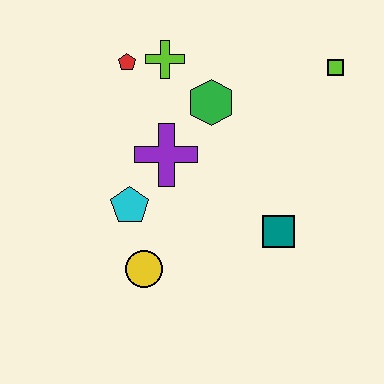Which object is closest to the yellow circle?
The cyan pentagon is closest to the yellow circle.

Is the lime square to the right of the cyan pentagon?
Yes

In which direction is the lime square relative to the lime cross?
The lime square is to the right of the lime cross.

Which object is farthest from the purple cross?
The lime square is farthest from the purple cross.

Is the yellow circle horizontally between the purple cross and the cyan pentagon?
Yes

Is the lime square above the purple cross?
Yes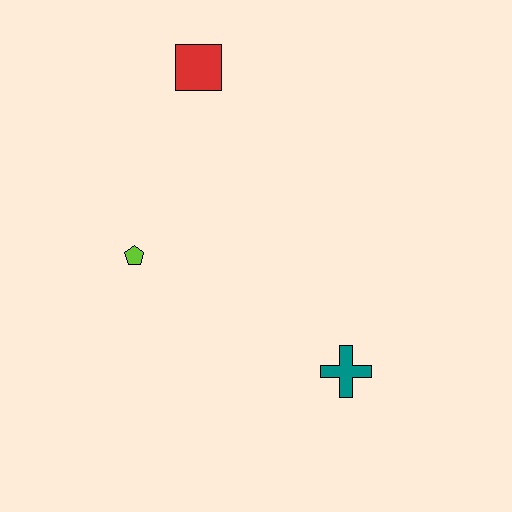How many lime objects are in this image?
There is 1 lime object.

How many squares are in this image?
There is 1 square.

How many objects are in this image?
There are 3 objects.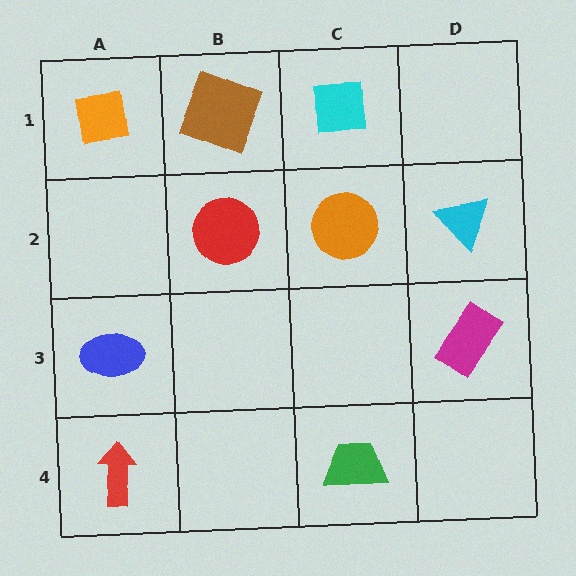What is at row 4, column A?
A red arrow.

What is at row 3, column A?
A blue ellipse.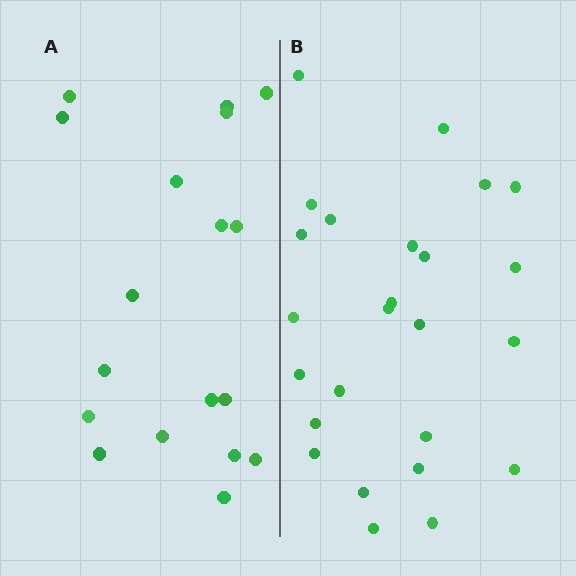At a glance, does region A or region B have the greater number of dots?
Region B (the right region) has more dots.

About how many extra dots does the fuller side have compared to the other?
Region B has roughly 8 or so more dots than region A.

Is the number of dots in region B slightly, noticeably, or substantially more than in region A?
Region B has noticeably more, but not dramatically so. The ratio is roughly 1.4 to 1.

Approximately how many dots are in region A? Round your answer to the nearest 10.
About 20 dots. (The exact count is 18, which rounds to 20.)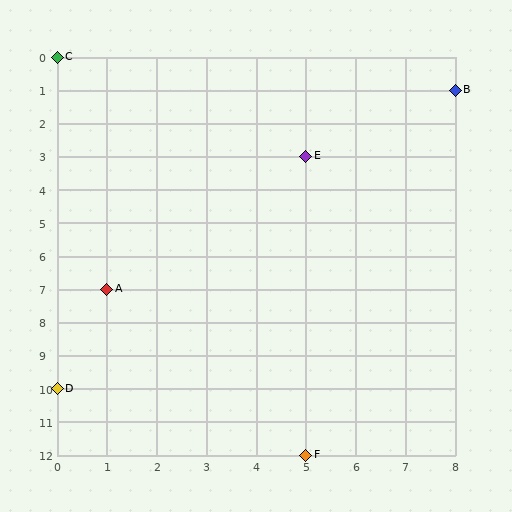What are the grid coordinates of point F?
Point F is at grid coordinates (5, 12).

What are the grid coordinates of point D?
Point D is at grid coordinates (0, 10).